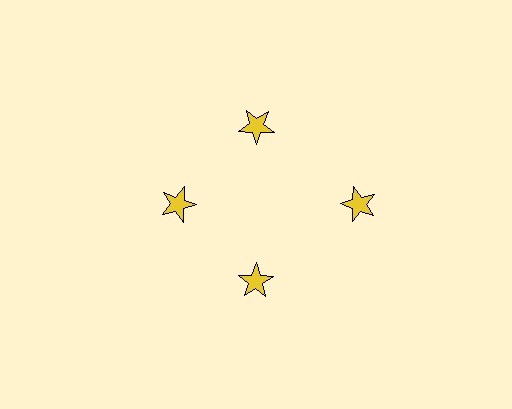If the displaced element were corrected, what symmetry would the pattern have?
It would have 4-fold rotational symmetry — the pattern would map onto itself every 90 degrees.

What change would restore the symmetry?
The symmetry would be restored by moving it inward, back onto the ring so that all 4 stars sit at equal angles and equal distance from the center.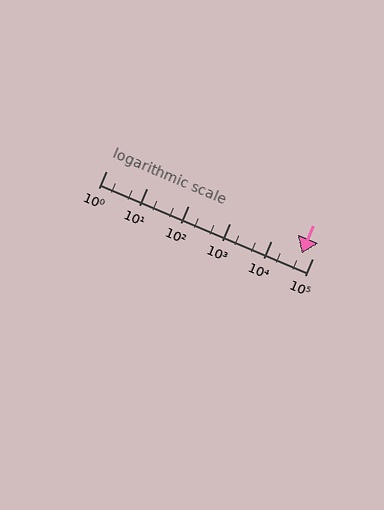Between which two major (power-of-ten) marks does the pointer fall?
The pointer is between 10000 and 100000.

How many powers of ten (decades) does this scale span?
The scale spans 5 decades, from 1 to 100000.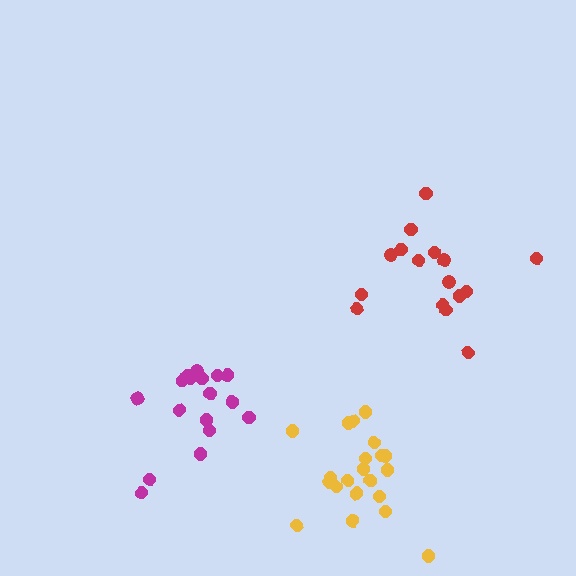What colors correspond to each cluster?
The clusters are colored: red, magenta, yellow.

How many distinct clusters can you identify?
There are 3 distinct clusters.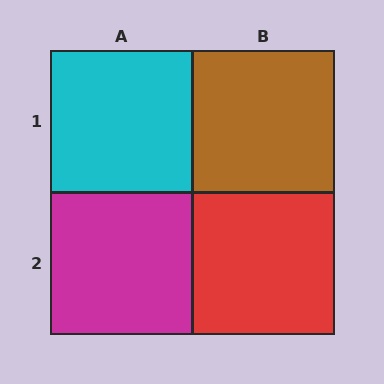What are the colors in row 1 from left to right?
Cyan, brown.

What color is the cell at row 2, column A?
Magenta.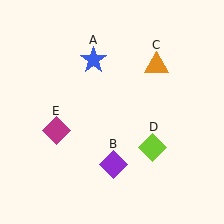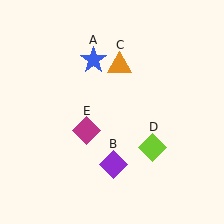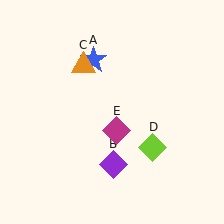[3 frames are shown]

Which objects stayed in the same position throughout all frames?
Blue star (object A) and purple diamond (object B) and lime diamond (object D) remained stationary.